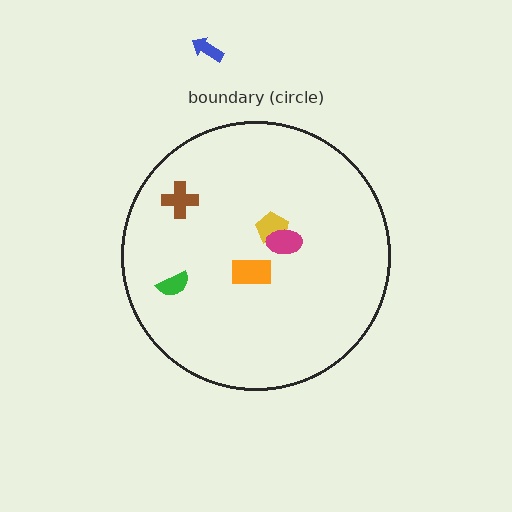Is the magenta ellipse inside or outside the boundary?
Inside.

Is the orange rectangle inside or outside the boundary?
Inside.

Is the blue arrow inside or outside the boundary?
Outside.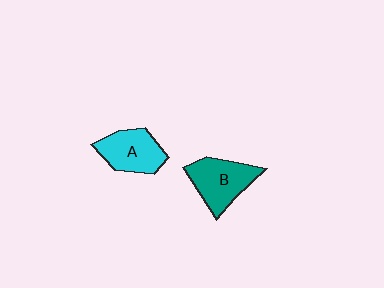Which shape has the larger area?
Shape B (teal).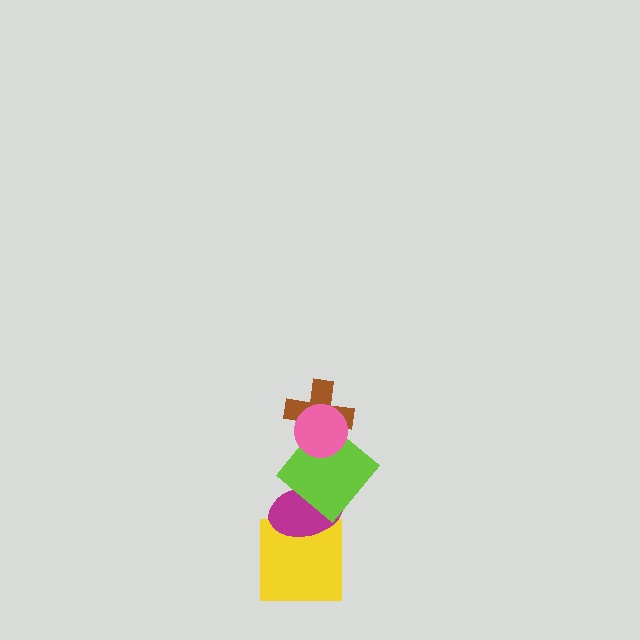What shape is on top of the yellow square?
The magenta ellipse is on top of the yellow square.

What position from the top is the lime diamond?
The lime diamond is 3rd from the top.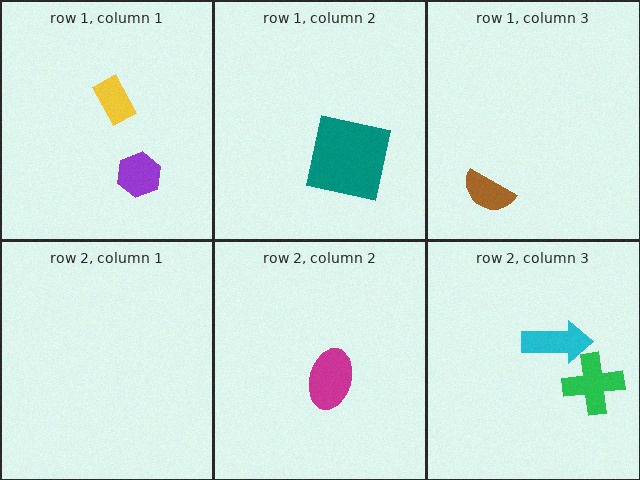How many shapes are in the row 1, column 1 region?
2.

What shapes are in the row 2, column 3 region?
The cyan arrow, the green cross.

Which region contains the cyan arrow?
The row 2, column 3 region.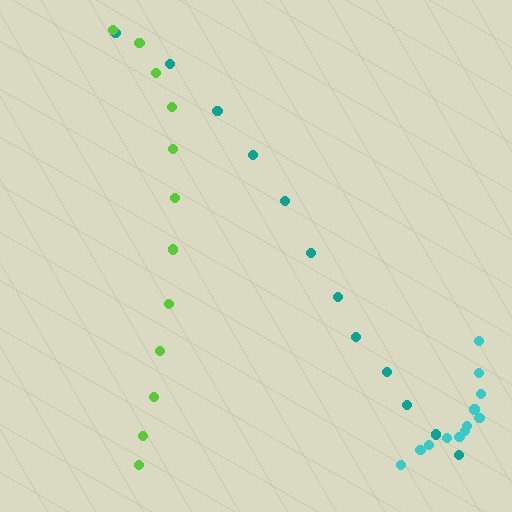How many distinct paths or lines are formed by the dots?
There are 3 distinct paths.